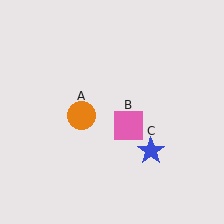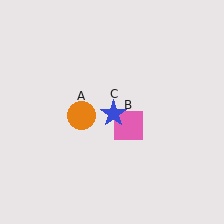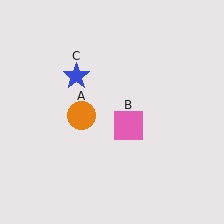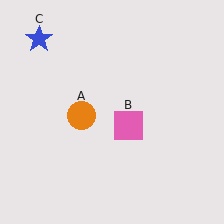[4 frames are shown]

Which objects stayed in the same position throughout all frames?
Orange circle (object A) and pink square (object B) remained stationary.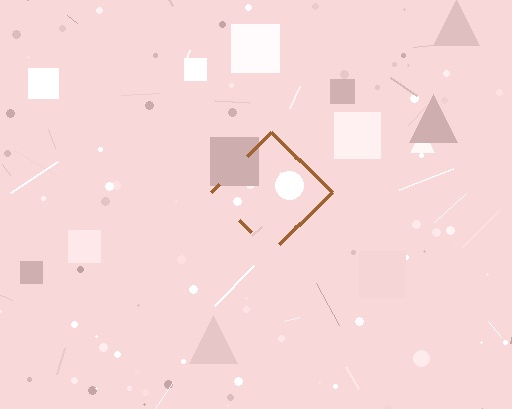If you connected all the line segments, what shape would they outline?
They would outline a diamond.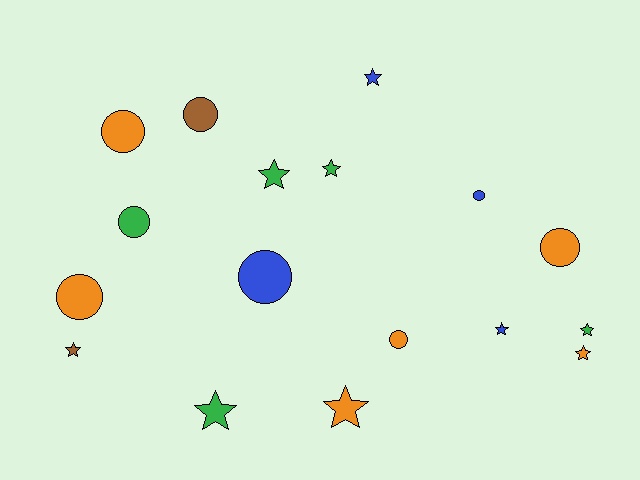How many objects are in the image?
There are 17 objects.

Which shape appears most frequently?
Star, with 9 objects.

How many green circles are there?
There is 1 green circle.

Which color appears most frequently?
Orange, with 6 objects.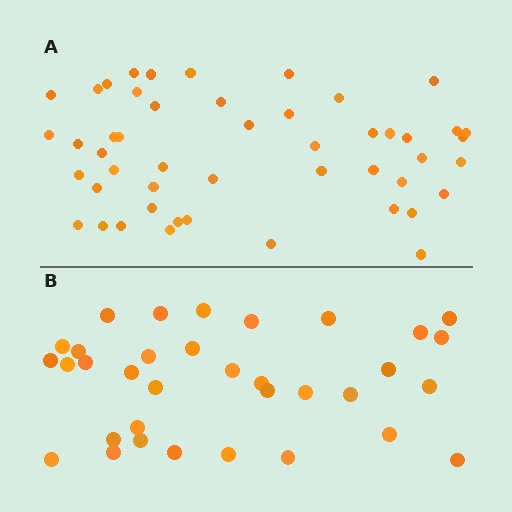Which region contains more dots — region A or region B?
Region A (the top region) has more dots.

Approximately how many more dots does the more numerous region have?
Region A has approximately 15 more dots than region B.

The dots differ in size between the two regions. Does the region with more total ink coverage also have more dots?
No. Region B has more total ink coverage because its dots are larger, but region A actually contains more individual dots. Total area can be misleading — the number of items is what matters here.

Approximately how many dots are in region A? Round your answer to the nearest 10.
About 50 dots. (The exact count is 49, which rounds to 50.)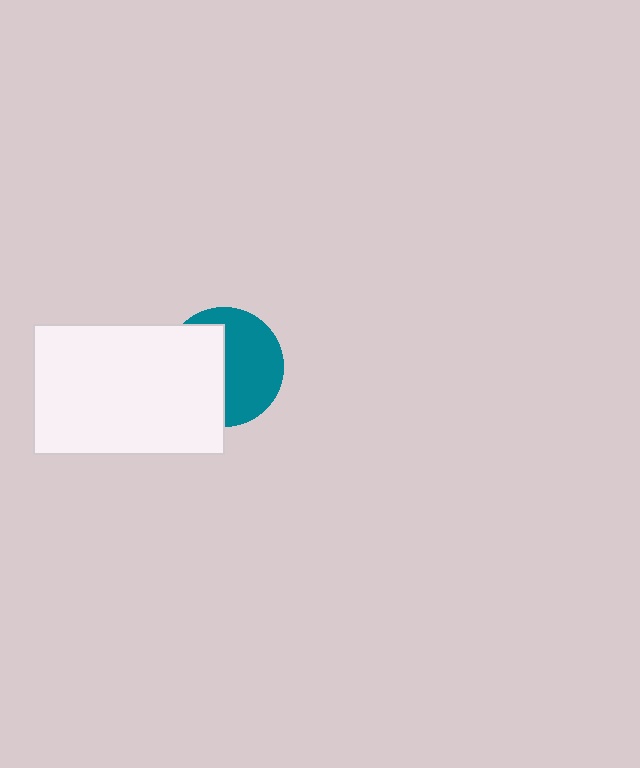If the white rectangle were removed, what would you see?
You would see the complete teal circle.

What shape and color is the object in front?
The object in front is a white rectangle.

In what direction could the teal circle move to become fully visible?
The teal circle could move right. That would shift it out from behind the white rectangle entirely.